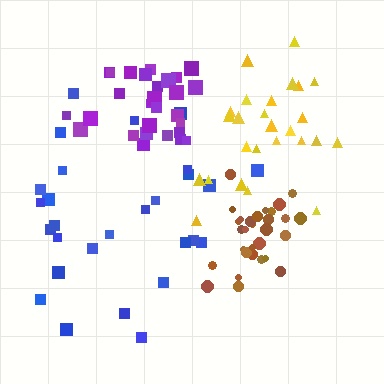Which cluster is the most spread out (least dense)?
Blue.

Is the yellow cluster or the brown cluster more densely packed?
Brown.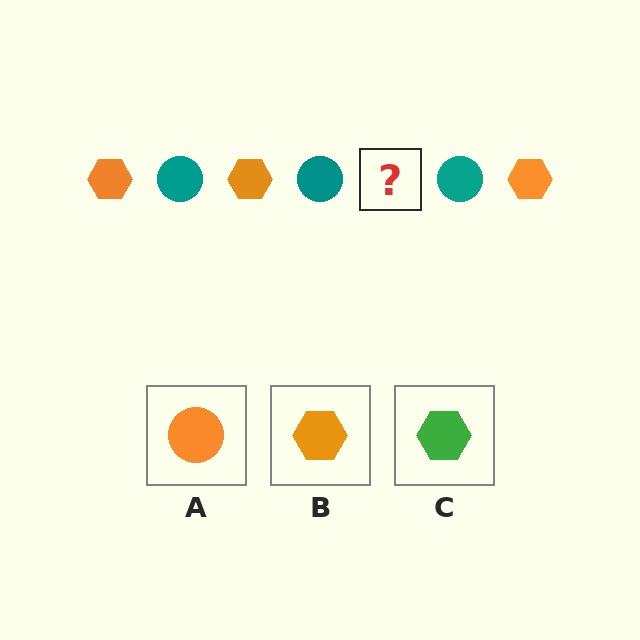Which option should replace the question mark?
Option B.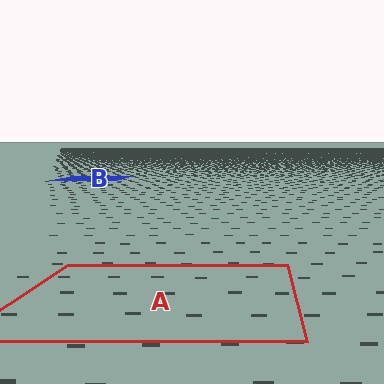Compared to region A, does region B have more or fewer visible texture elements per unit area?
Region B has more texture elements per unit area — they are packed more densely because it is farther away.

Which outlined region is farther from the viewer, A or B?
Region B is farther from the viewer — the texture elements inside it appear smaller and more densely packed.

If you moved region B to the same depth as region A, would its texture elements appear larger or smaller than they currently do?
They would appear larger. At a closer depth, the same texture elements are projected at a bigger on-screen size.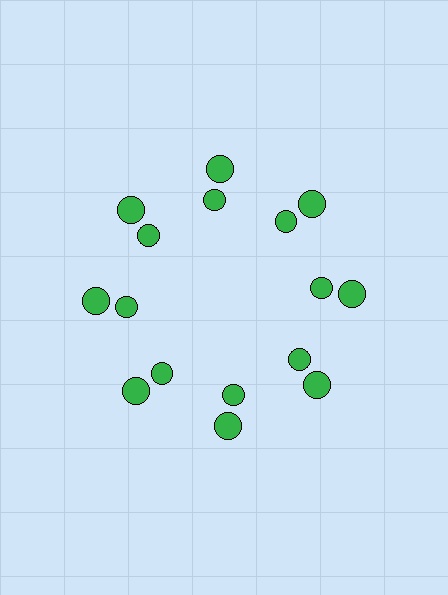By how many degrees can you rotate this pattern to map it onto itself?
The pattern maps onto itself every 45 degrees of rotation.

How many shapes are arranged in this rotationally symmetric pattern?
There are 16 shapes, arranged in 8 groups of 2.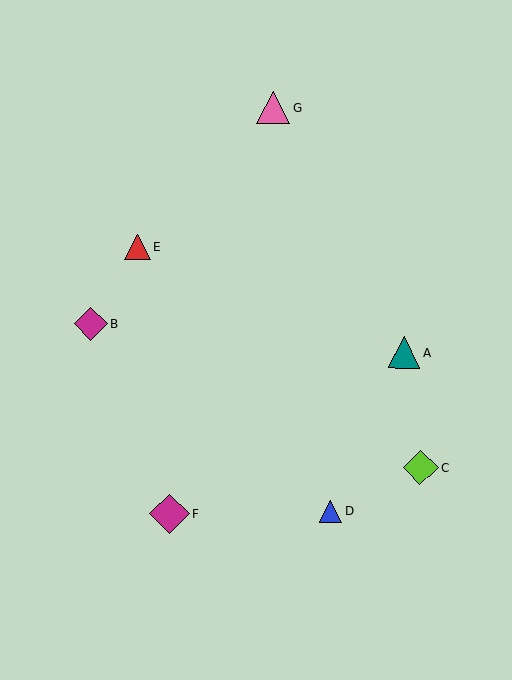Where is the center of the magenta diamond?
The center of the magenta diamond is at (91, 324).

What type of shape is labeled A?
Shape A is a teal triangle.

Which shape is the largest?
The magenta diamond (labeled F) is the largest.